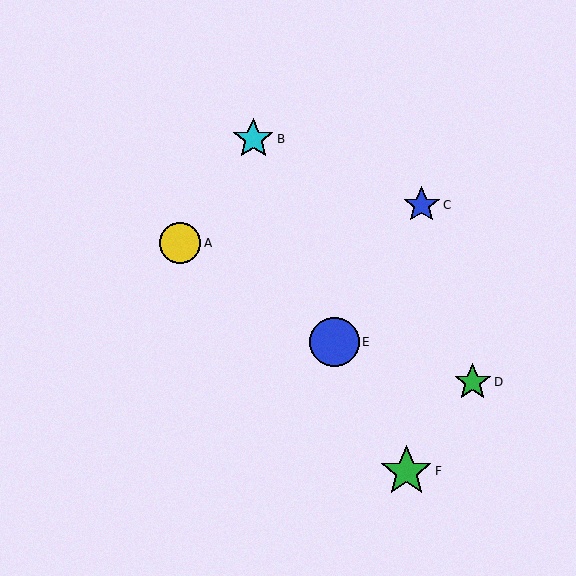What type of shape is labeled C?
Shape C is a blue star.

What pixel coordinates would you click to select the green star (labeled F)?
Click at (406, 471) to select the green star F.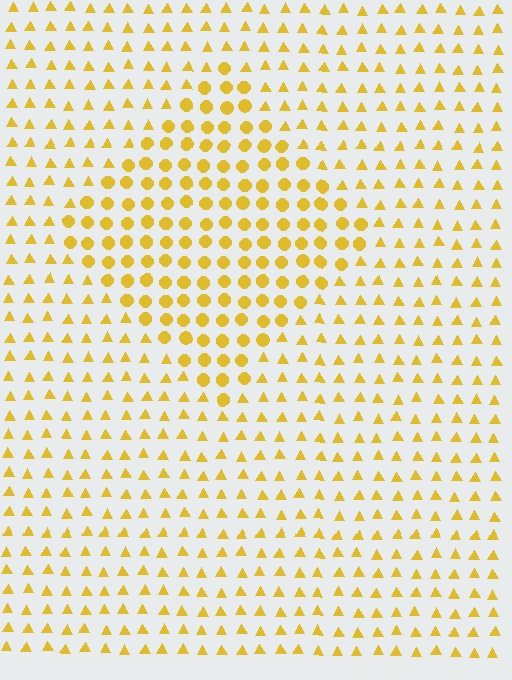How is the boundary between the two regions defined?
The boundary is defined by a change in element shape: circles inside vs. triangles outside. All elements share the same color and spacing.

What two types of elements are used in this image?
The image uses circles inside the diamond region and triangles outside it.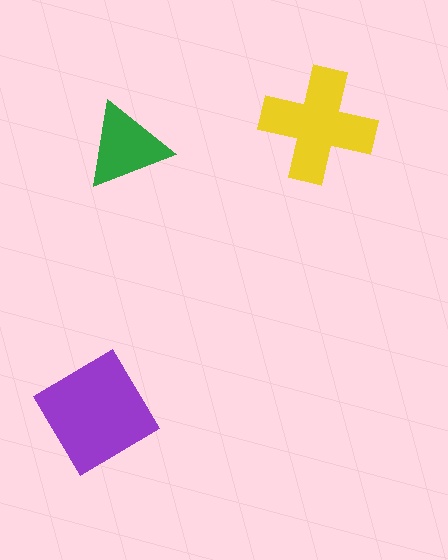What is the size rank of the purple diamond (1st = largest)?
1st.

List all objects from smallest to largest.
The green triangle, the yellow cross, the purple diamond.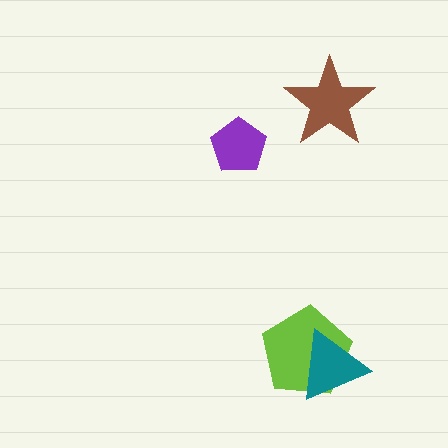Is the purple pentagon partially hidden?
No, no other shape covers it.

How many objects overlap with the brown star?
0 objects overlap with the brown star.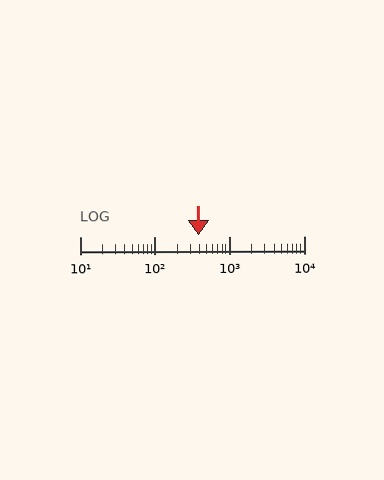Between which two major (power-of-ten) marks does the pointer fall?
The pointer is between 100 and 1000.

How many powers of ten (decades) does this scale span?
The scale spans 3 decades, from 10 to 10000.